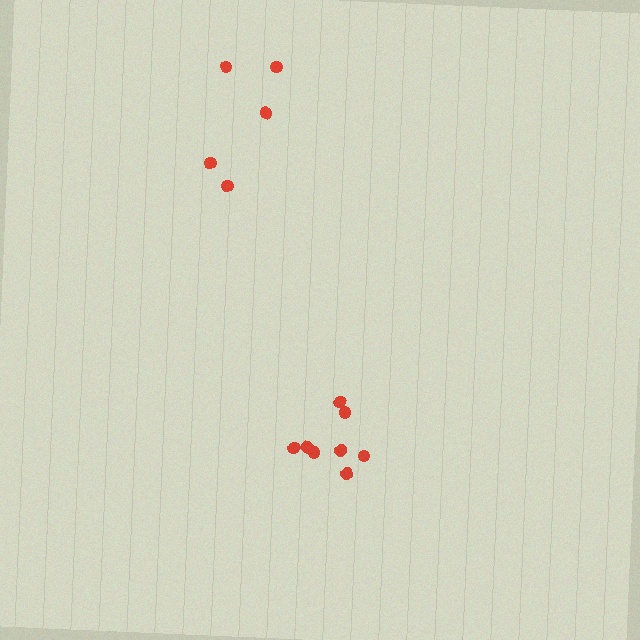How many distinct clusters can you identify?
There are 2 distinct clusters.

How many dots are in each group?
Group 1: 8 dots, Group 2: 5 dots (13 total).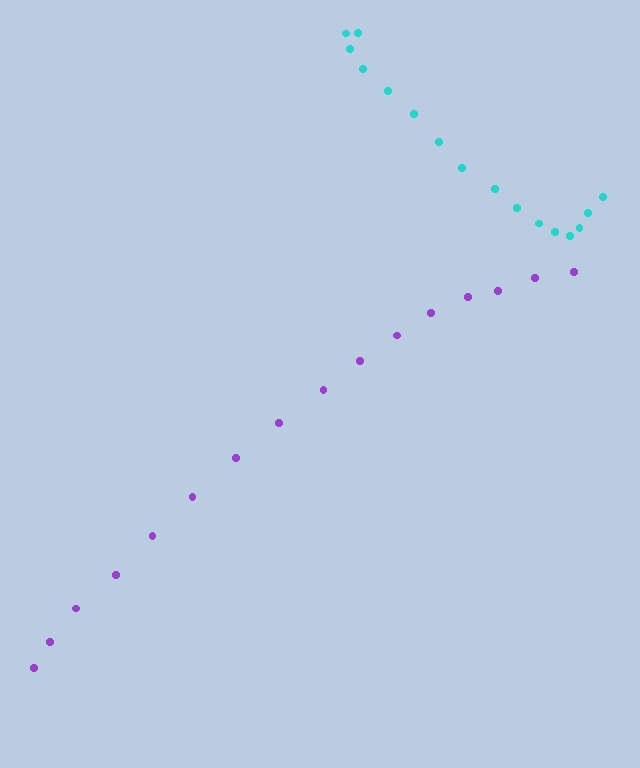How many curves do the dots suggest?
There are 2 distinct paths.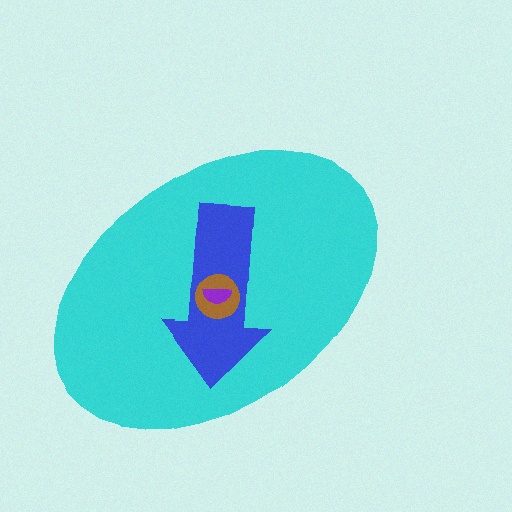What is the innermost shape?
The purple semicircle.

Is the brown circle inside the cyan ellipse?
Yes.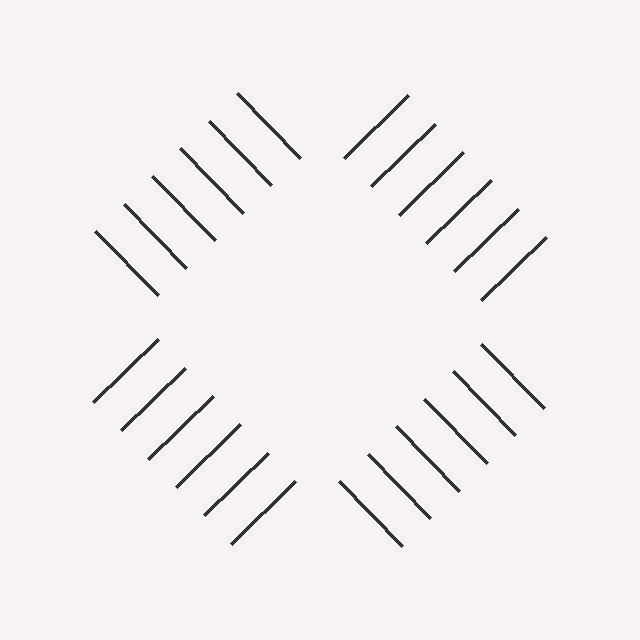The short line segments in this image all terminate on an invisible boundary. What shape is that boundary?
An illusory square — the line segments terminate on its edges but no continuous stroke is drawn.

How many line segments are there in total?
24 — 6 along each of the 4 edges.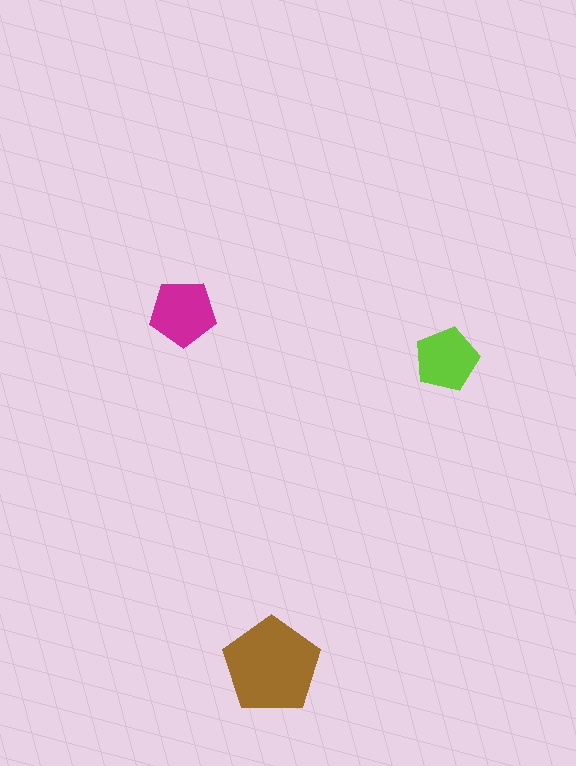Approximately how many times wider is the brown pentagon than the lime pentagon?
About 1.5 times wider.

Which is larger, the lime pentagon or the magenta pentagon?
The magenta one.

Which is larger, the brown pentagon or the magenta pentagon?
The brown one.